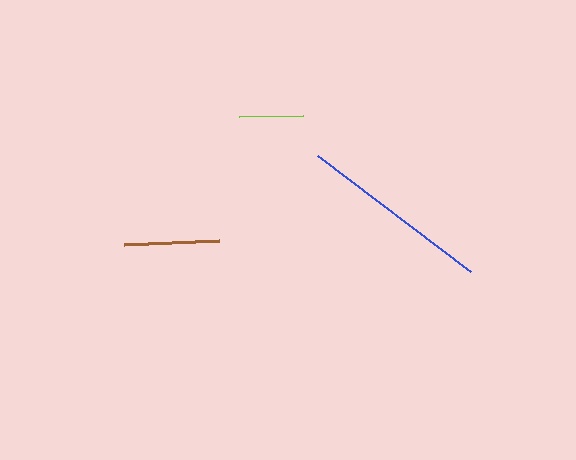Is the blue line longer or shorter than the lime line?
The blue line is longer than the lime line.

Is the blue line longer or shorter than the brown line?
The blue line is longer than the brown line.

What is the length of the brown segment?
The brown segment is approximately 95 pixels long.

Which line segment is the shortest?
The lime line is the shortest at approximately 64 pixels.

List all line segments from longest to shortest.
From longest to shortest: blue, brown, lime.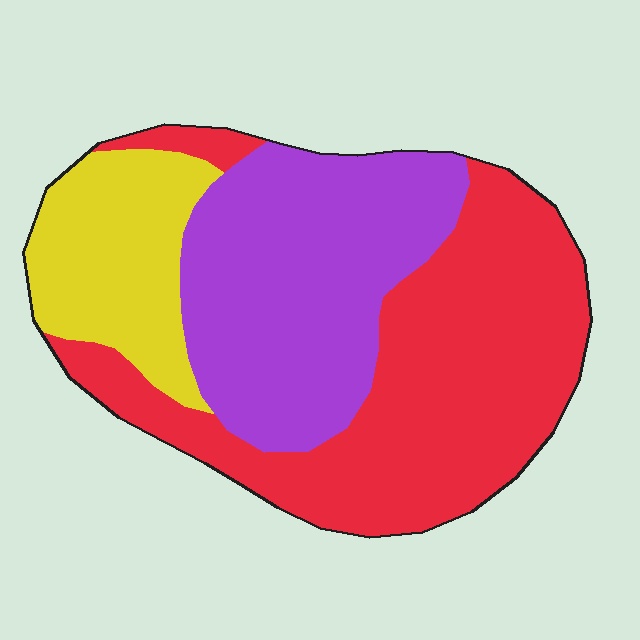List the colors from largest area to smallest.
From largest to smallest: red, purple, yellow.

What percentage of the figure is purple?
Purple takes up about one third (1/3) of the figure.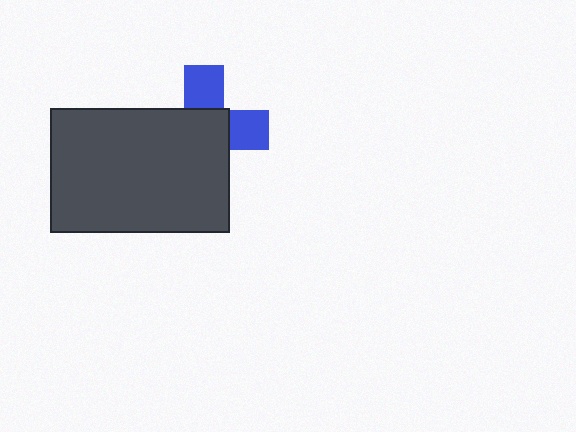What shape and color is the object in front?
The object in front is a dark gray rectangle.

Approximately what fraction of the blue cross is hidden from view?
Roughly 63% of the blue cross is hidden behind the dark gray rectangle.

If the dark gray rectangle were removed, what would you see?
You would see the complete blue cross.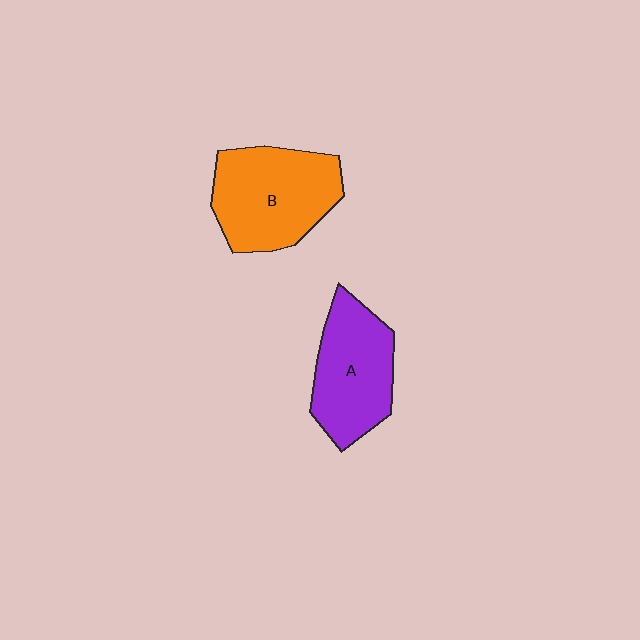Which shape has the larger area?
Shape B (orange).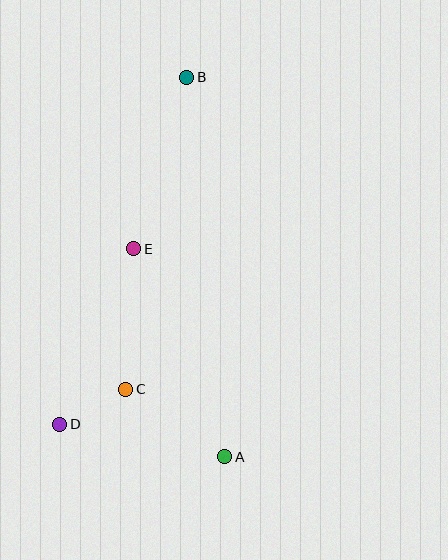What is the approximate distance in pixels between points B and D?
The distance between B and D is approximately 369 pixels.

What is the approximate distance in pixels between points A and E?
The distance between A and E is approximately 227 pixels.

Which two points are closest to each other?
Points C and D are closest to each other.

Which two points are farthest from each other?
Points A and B are farthest from each other.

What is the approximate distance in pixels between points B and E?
The distance between B and E is approximately 179 pixels.